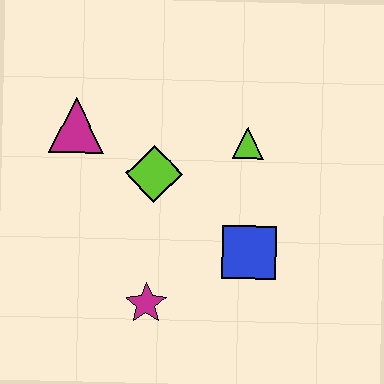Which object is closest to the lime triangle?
The lime diamond is closest to the lime triangle.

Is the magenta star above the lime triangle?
No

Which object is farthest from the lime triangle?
The magenta star is farthest from the lime triangle.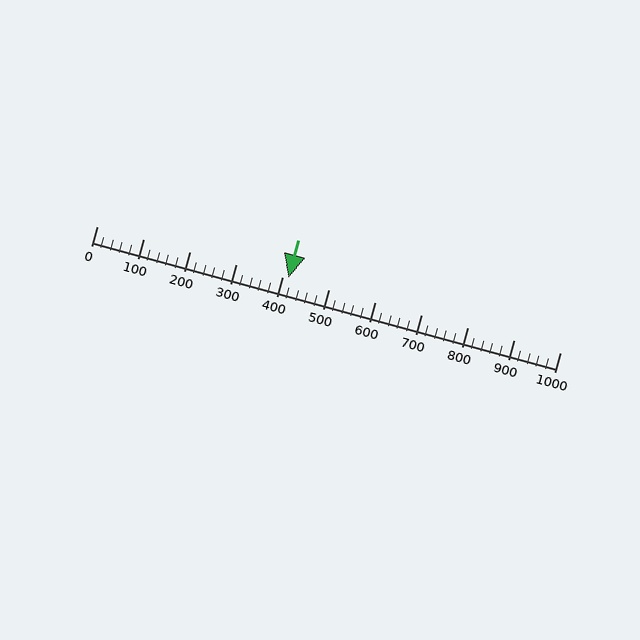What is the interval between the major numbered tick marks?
The major tick marks are spaced 100 units apart.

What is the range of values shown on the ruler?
The ruler shows values from 0 to 1000.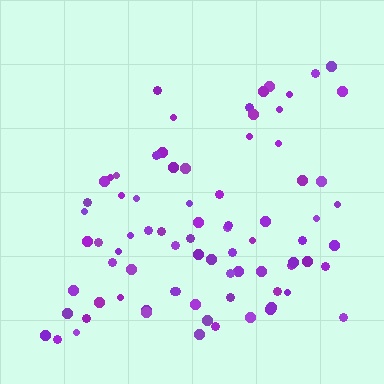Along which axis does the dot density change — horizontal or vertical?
Vertical.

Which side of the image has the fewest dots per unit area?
The top.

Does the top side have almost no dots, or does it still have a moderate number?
Still a moderate number, just noticeably fewer than the bottom.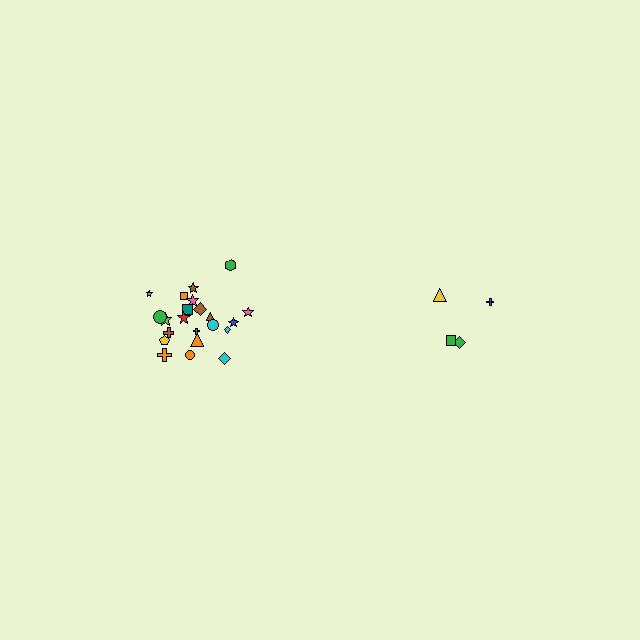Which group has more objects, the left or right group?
The left group.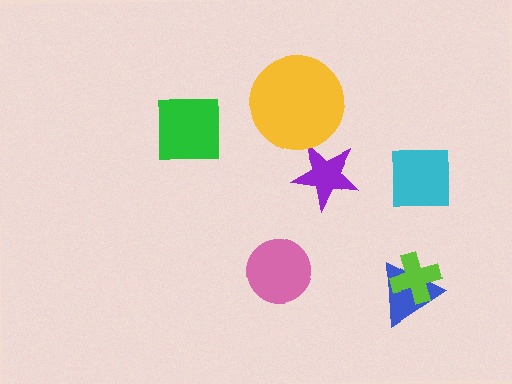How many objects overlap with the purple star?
0 objects overlap with the purple star.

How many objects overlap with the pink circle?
0 objects overlap with the pink circle.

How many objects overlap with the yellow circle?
0 objects overlap with the yellow circle.